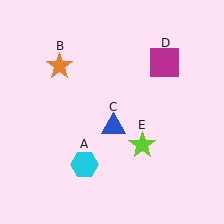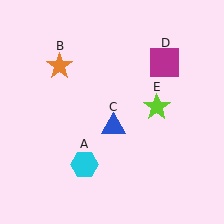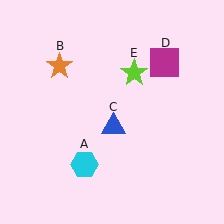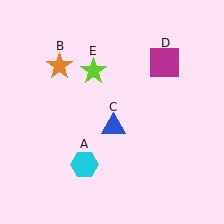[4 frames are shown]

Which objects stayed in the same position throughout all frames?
Cyan hexagon (object A) and orange star (object B) and blue triangle (object C) and magenta square (object D) remained stationary.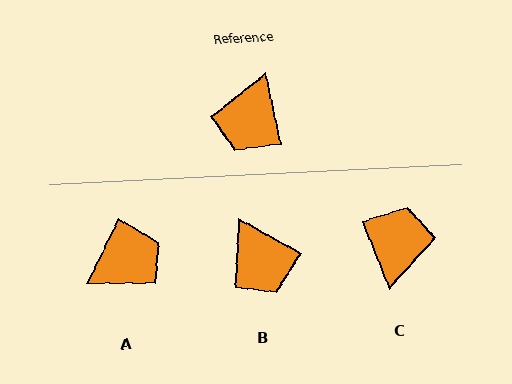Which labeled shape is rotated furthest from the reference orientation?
C, about 171 degrees away.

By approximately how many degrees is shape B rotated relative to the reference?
Approximately 48 degrees counter-clockwise.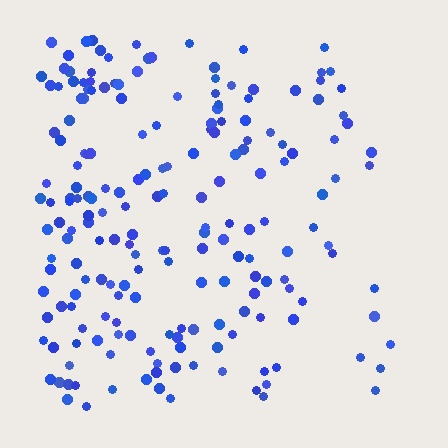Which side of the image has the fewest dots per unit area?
The right.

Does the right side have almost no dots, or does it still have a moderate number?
Still a moderate number, just noticeably fewer than the left.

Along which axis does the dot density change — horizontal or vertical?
Horizontal.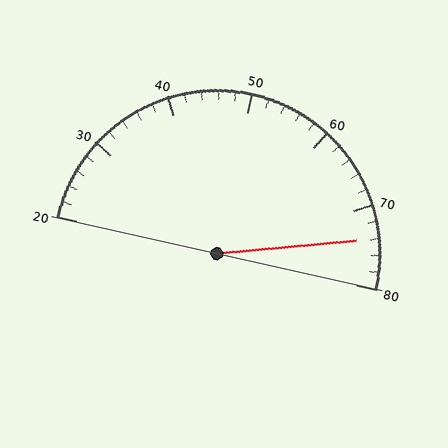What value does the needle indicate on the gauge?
The needle indicates approximately 74.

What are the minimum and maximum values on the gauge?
The gauge ranges from 20 to 80.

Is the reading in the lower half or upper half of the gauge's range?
The reading is in the upper half of the range (20 to 80).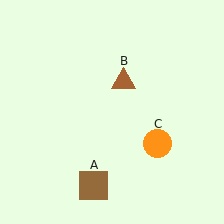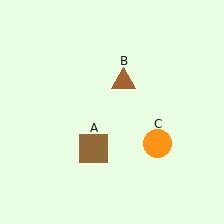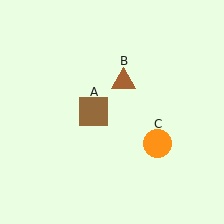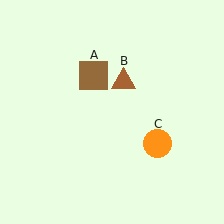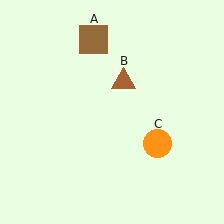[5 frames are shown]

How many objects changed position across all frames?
1 object changed position: brown square (object A).